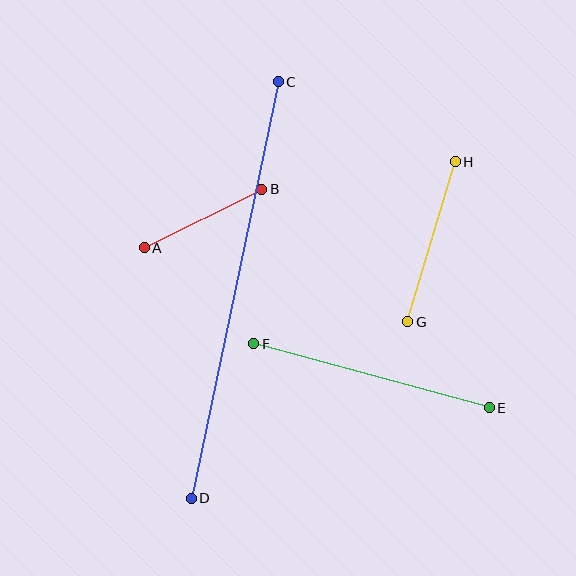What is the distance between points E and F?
The distance is approximately 244 pixels.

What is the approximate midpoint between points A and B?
The midpoint is at approximately (203, 218) pixels.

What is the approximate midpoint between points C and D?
The midpoint is at approximately (235, 290) pixels.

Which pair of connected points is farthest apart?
Points C and D are farthest apart.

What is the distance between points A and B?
The distance is approximately 131 pixels.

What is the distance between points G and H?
The distance is approximately 167 pixels.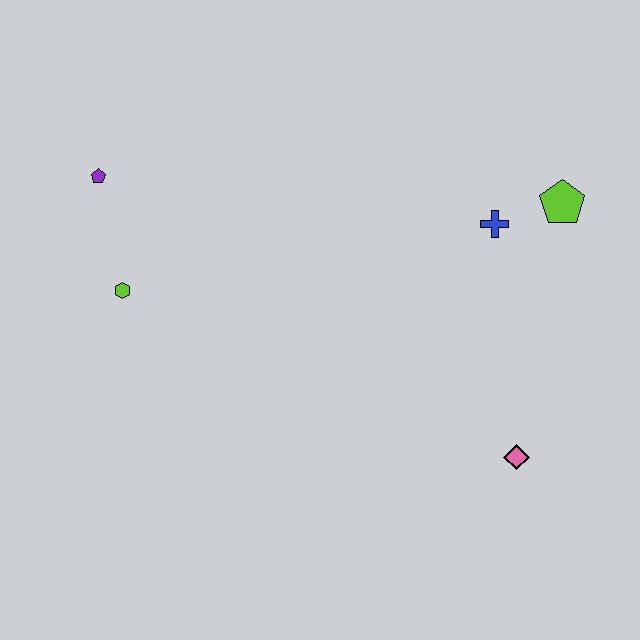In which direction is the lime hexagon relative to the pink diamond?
The lime hexagon is to the left of the pink diamond.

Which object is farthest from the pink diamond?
The purple pentagon is farthest from the pink diamond.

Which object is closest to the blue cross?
The lime pentagon is closest to the blue cross.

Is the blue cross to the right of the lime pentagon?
No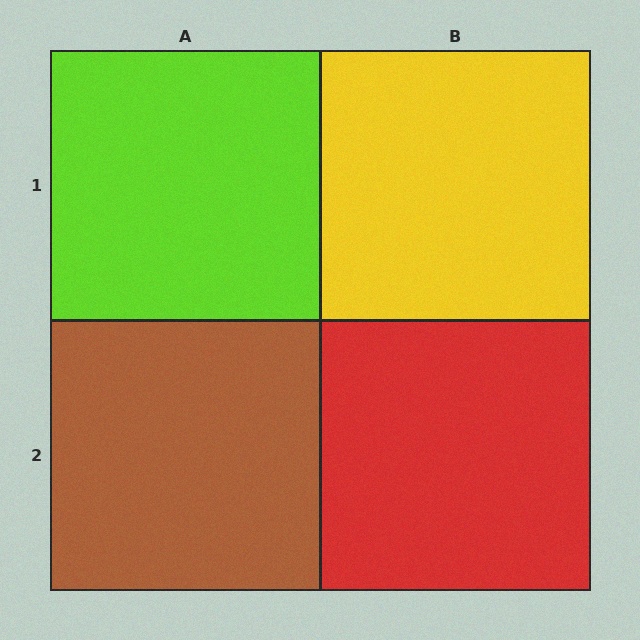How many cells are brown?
1 cell is brown.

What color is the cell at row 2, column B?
Red.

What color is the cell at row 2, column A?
Brown.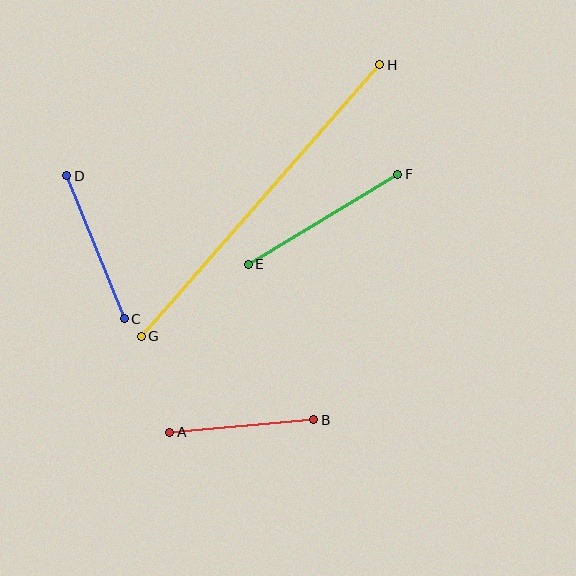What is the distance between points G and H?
The distance is approximately 361 pixels.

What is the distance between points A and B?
The distance is approximately 144 pixels.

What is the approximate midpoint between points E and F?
The midpoint is at approximately (323, 219) pixels.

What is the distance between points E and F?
The distance is approximately 174 pixels.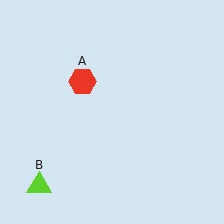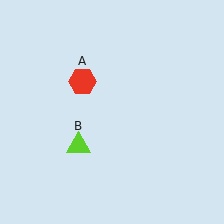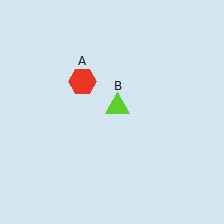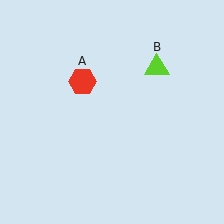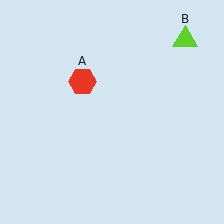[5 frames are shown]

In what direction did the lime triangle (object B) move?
The lime triangle (object B) moved up and to the right.